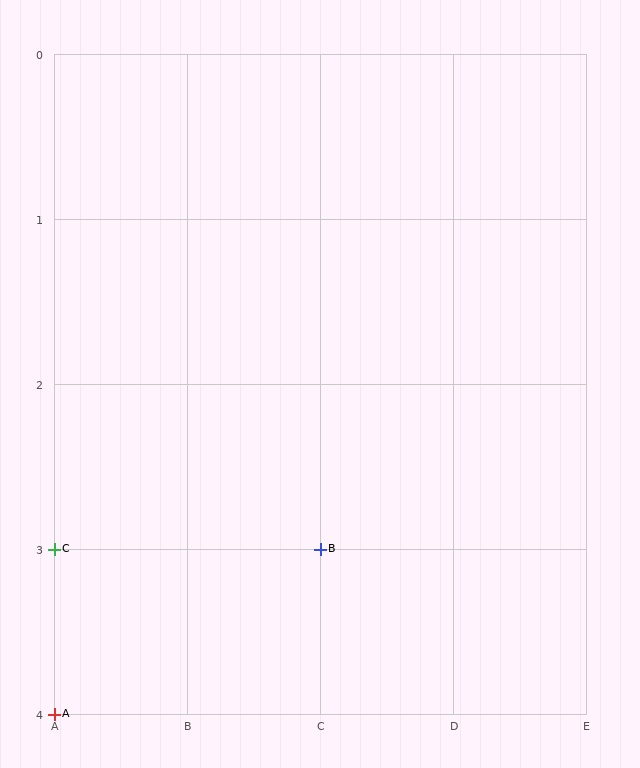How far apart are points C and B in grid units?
Points C and B are 2 columns apart.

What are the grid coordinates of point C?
Point C is at grid coordinates (A, 3).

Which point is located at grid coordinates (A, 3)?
Point C is at (A, 3).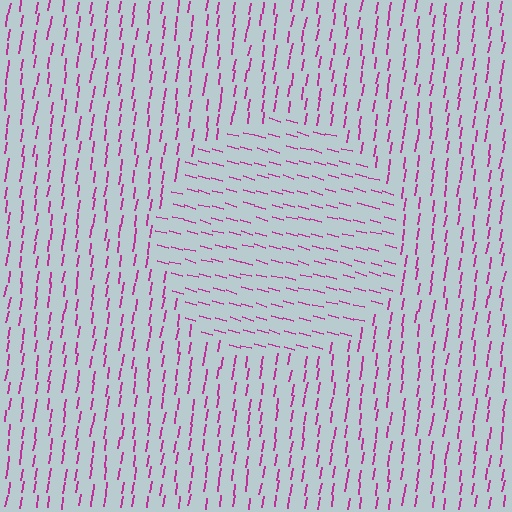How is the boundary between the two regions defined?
The boundary is defined purely by a change in line orientation (approximately 84 degrees difference). All lines are the same color and thickness.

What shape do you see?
I see a circle.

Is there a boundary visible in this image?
Yes, there is a texture boundary formed by a change in line orientation.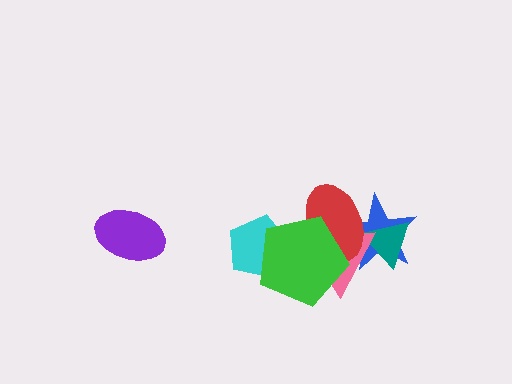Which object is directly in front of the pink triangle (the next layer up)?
The red ellipse is directly in front of the pink triangle.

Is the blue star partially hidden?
Yes, it is partially covered by another shape.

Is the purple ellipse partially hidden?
No, no other shape covers it.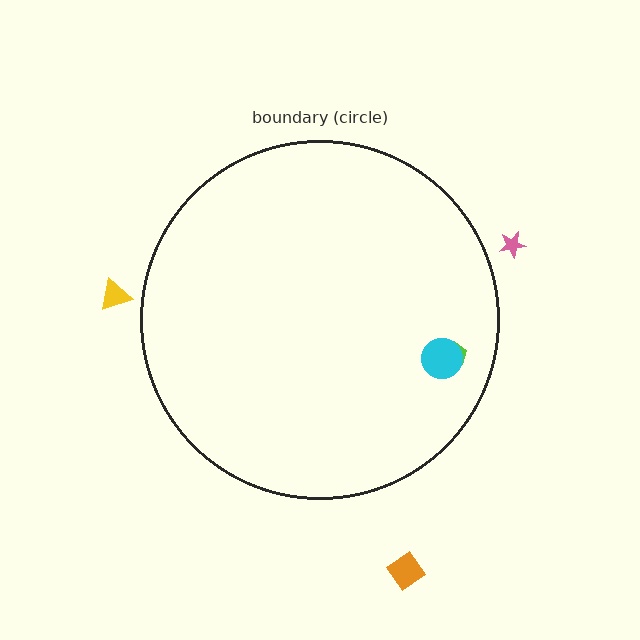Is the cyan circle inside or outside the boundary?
Inside.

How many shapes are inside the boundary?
2 inside, 3 outside.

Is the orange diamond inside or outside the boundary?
Outside.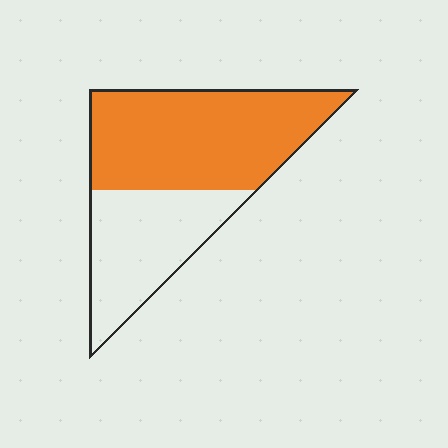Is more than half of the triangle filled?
Yes.